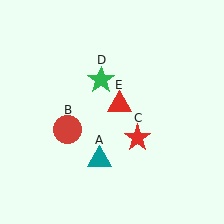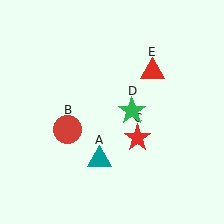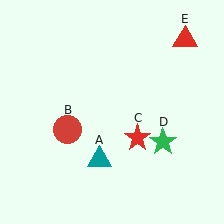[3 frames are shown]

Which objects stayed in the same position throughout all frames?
Teal triangle (object A) and red circle (object B) and red star (object C) remained stationary.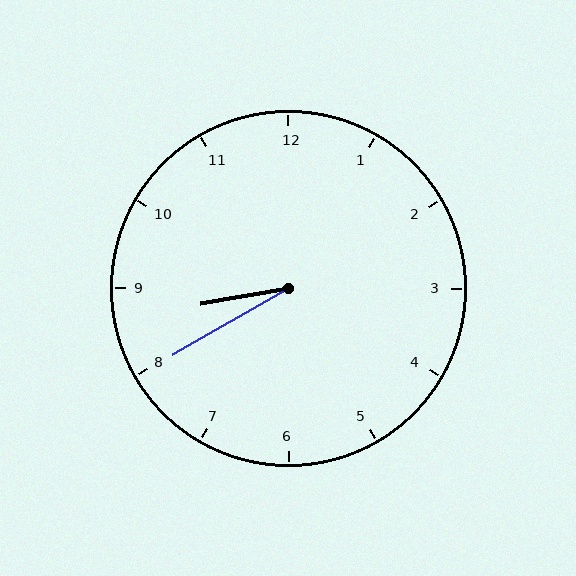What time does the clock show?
8:40.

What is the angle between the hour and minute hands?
Approximately 20 degrees.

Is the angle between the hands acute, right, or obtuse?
It is acute.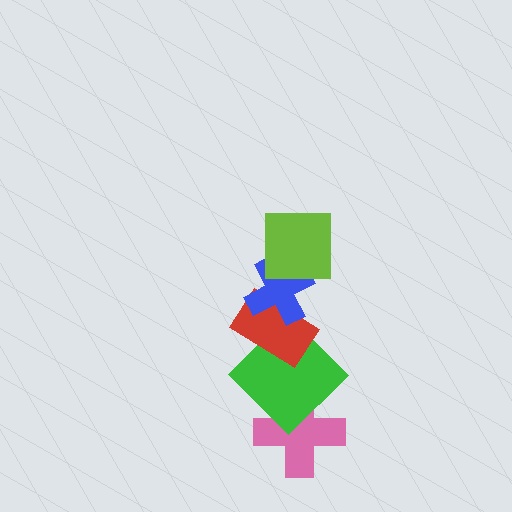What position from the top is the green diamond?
The green diamond is 4th from the top.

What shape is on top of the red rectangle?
The blue cross is on top of the red rectangle.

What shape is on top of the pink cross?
The green diamond is on top of the pink cross.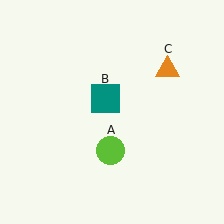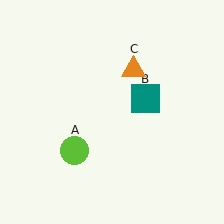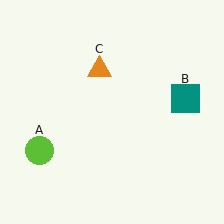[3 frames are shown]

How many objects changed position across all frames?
3 objects changed position: lime circle (object A), teal square (object B), orange triangle (object C).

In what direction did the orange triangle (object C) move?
The orange triangle (object C) moved left.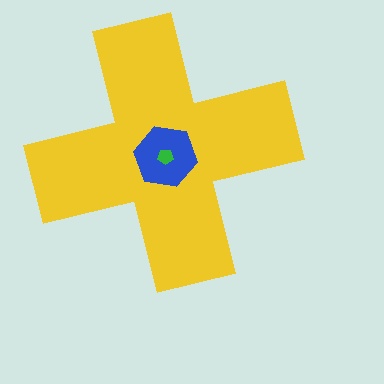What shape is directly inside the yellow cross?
The blue hexagon.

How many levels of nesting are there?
3.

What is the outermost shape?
The yellow cross.